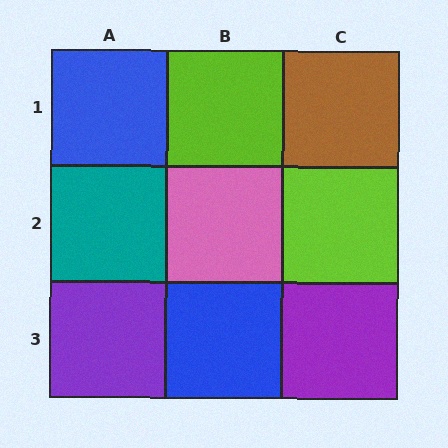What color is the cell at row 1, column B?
Lime.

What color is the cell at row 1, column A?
Blue.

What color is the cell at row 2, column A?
Teal.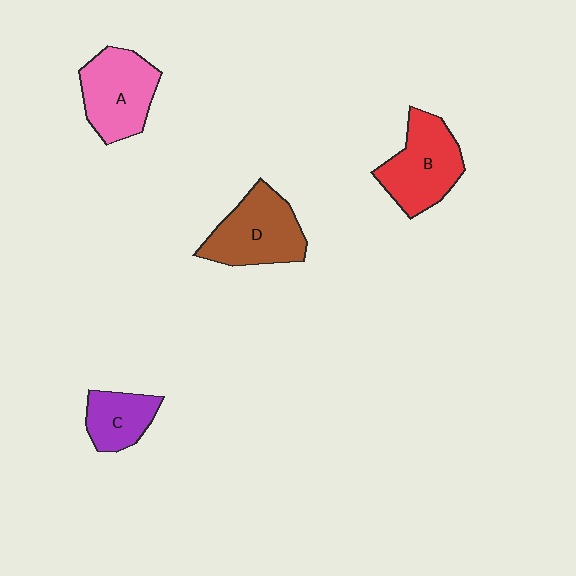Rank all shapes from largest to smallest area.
From largest to smallest: D (brown), B (red), A (pink), C (purple).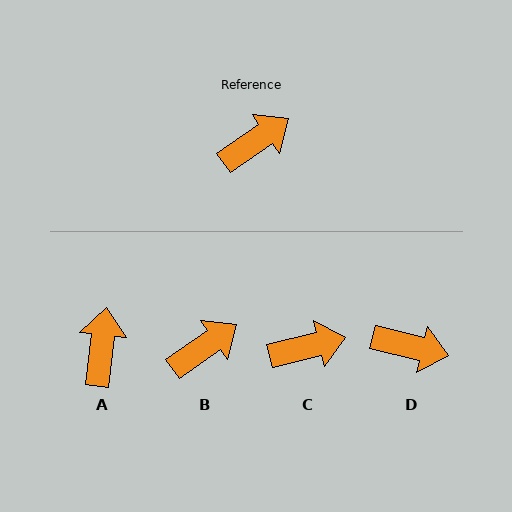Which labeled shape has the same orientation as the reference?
B.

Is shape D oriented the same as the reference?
No, it is off by about 49 degrees.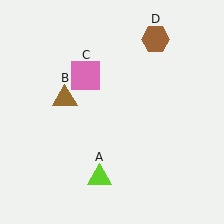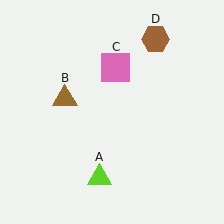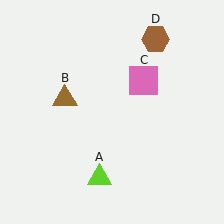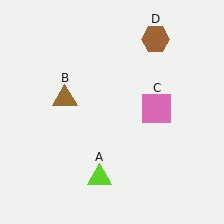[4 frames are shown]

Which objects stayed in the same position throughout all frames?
Lime triangle (object A) and brown triangle (object B) and brown hexagon (object D) remained stationary.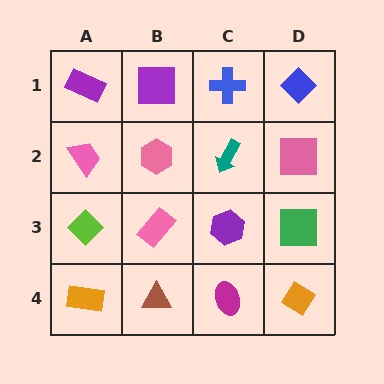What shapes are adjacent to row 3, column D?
A pink square (row 2, column D), an orange diamond (row 4, column D), a purple hexagon (row 3, column C).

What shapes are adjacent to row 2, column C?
A blue cross (row 1, column C), a purple hexagon (row 3, column C), a pink hexagon (row 2, column B), a pink square (row 2, column D).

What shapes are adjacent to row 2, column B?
A purple square (row 1, column B), a pink rectangle (row 3, column B), a pink trapezoid (row 2, column A), a teal arrow (row 2, column C).